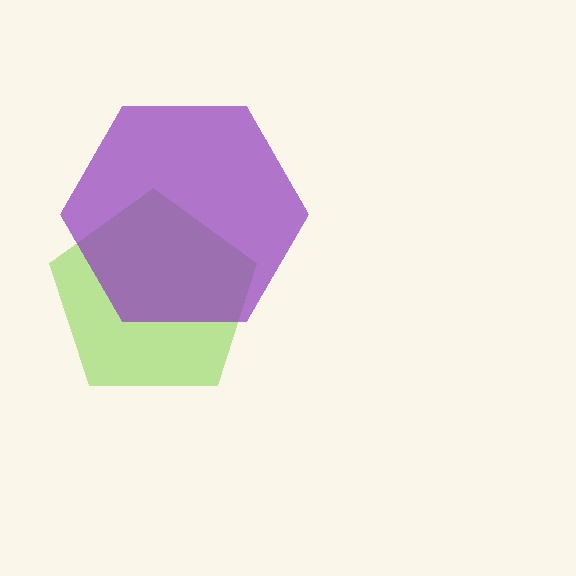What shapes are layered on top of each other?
The layered shapes are: a lime pentagon, a purple hexagon.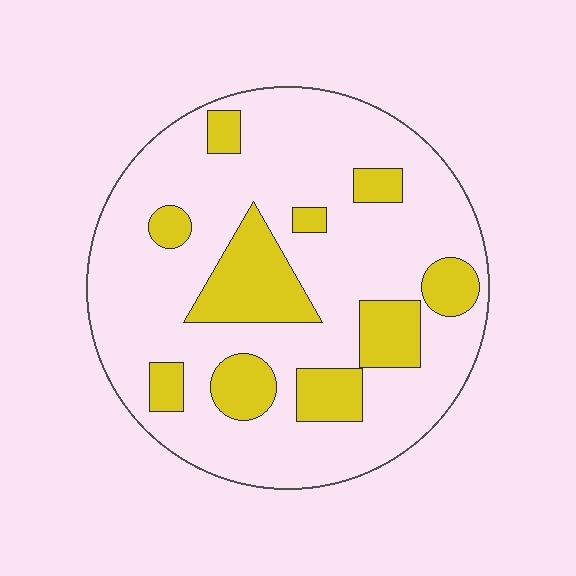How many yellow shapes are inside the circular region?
10.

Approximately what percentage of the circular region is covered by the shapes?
Approximately 25%.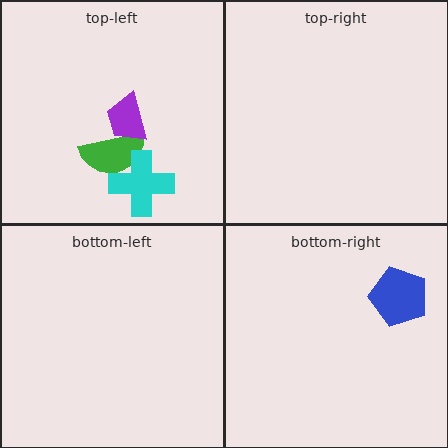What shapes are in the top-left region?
The green semicircle, the purple trapezoid, the cyan cross.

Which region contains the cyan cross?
The top-left region.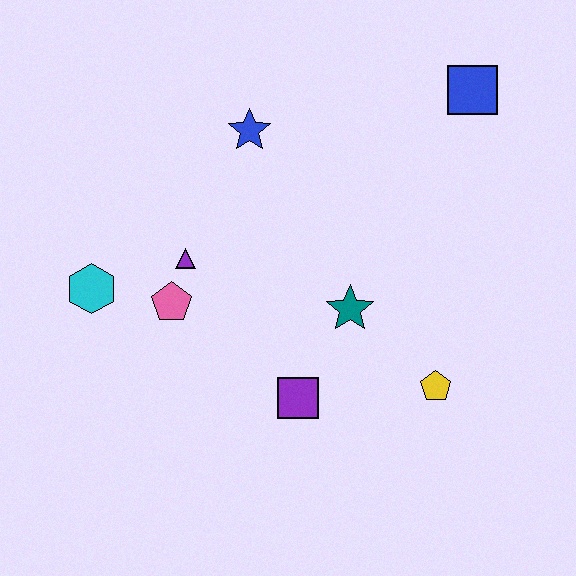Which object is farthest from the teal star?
The cyan hexagon is farthest from the teal star.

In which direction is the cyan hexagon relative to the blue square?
The cyan hexagon is to the left of the blue square.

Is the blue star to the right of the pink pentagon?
Yes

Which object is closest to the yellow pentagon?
The teal star is closest to the yellow pentagon.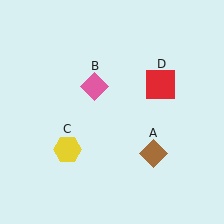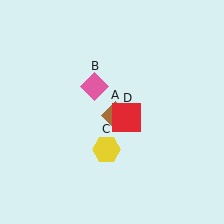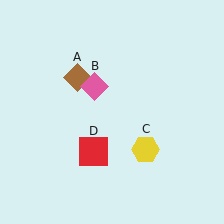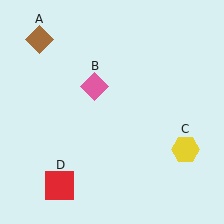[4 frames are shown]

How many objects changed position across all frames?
3 objects changed position: brown diamond (object A), yellow hexagon (object C), red square (object D).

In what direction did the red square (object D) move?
The red square (object D) moved down and to the left.